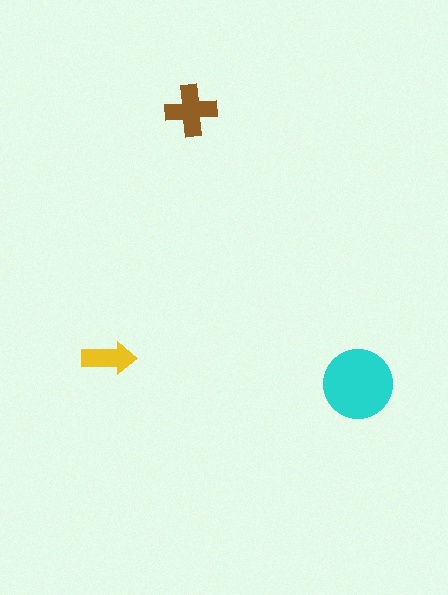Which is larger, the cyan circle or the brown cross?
The cyan circle.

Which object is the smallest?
The yellow arrow.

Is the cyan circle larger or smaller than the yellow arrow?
Larger.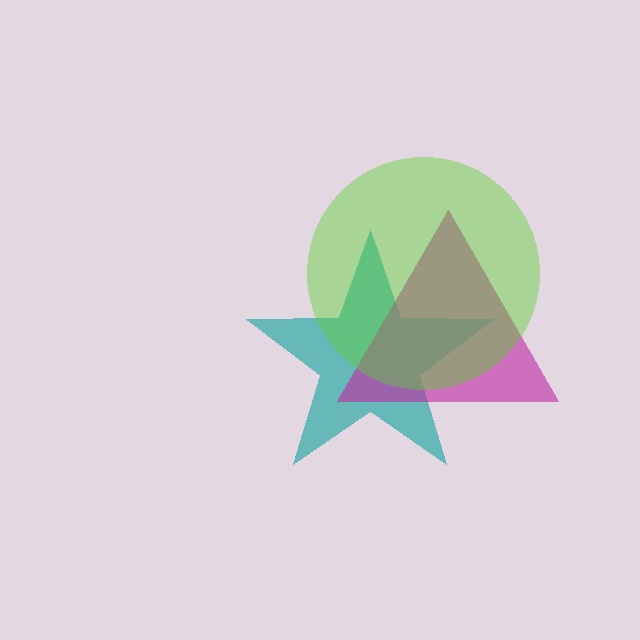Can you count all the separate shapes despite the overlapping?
Yes, there are 3 separate shapes.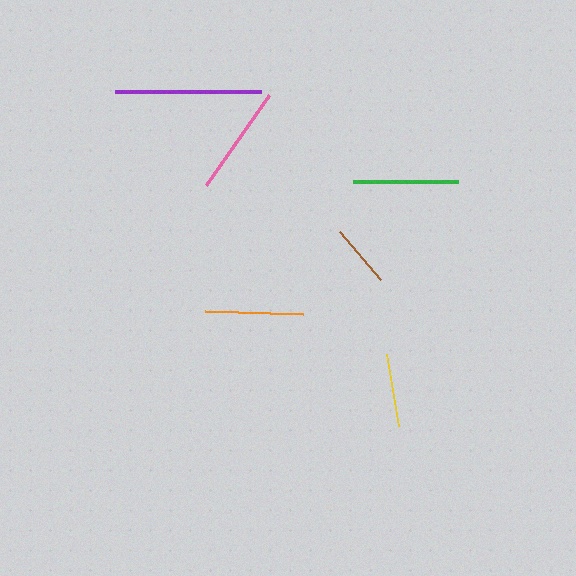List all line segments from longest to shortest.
From longest to shortest: purple, pink, green, orange, yellow, brown.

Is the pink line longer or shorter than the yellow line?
The pink line is longer than the yellow line.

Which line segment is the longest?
The purple line is the longest at approximately 146 pixels.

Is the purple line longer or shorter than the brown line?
The purple line is longer than the brown line.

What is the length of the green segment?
The green segment is approximately 106 pixels long.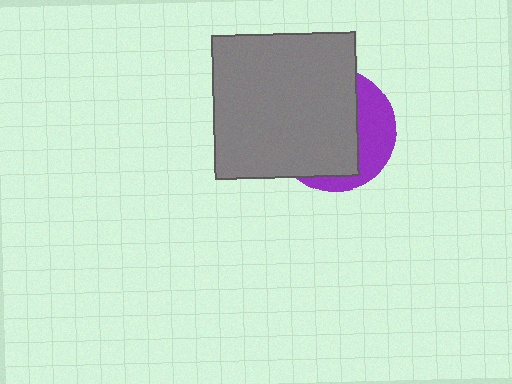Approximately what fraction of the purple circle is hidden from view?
Roughly 68% of the purple circle is hidden behind the gray square.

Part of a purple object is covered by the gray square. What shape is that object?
It is a circle.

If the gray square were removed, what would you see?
You would see the complete purple circle.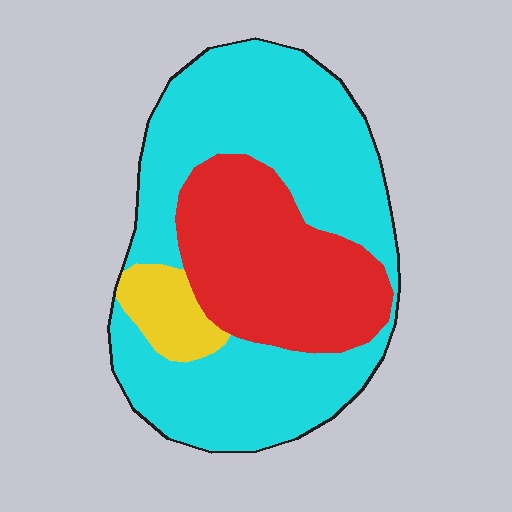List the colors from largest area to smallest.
From largest to smallest: cyan, red, yellow.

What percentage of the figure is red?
Red takes up between a quarter and a half of the figure.